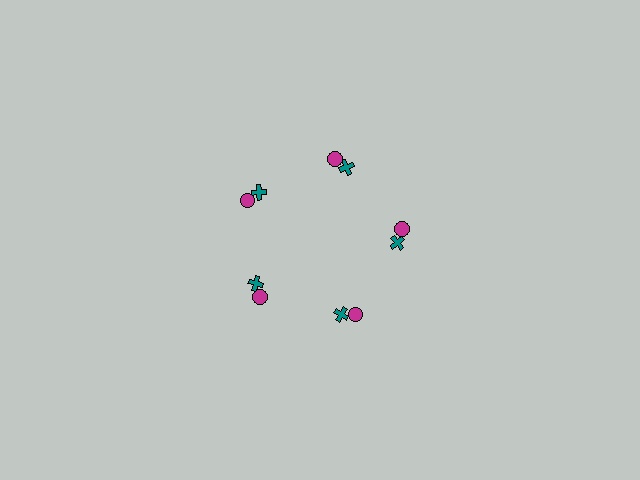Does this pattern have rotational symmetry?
Yes, this pattern has 5-fold rotational symmetry. It looks the same after rotating 72 degrees around the center.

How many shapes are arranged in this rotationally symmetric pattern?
There are 10 shapes, arranged in 5 groups of 2.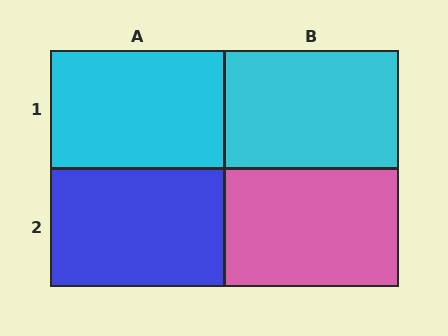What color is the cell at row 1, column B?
Cyan.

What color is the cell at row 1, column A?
Cyan.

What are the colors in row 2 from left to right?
Blue, pink.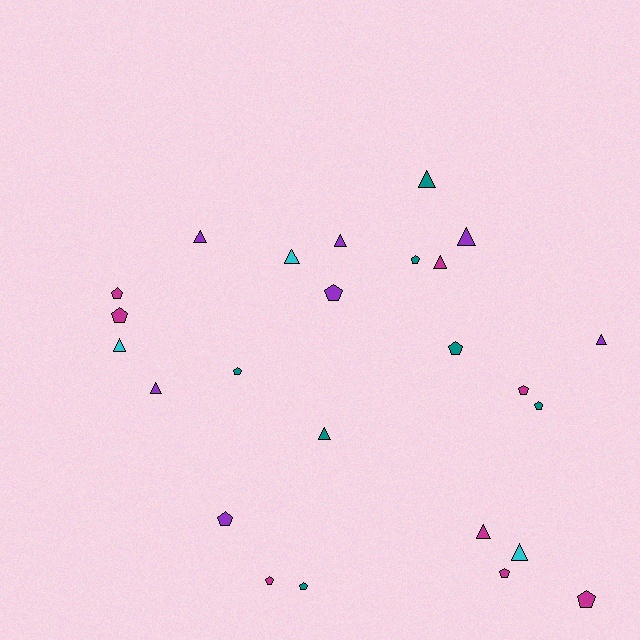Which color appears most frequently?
Magenta, with 8 objects.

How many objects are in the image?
There are 25 objects.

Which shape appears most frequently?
Pentagon, with 13 objects.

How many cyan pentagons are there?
There are no cyan pentagons.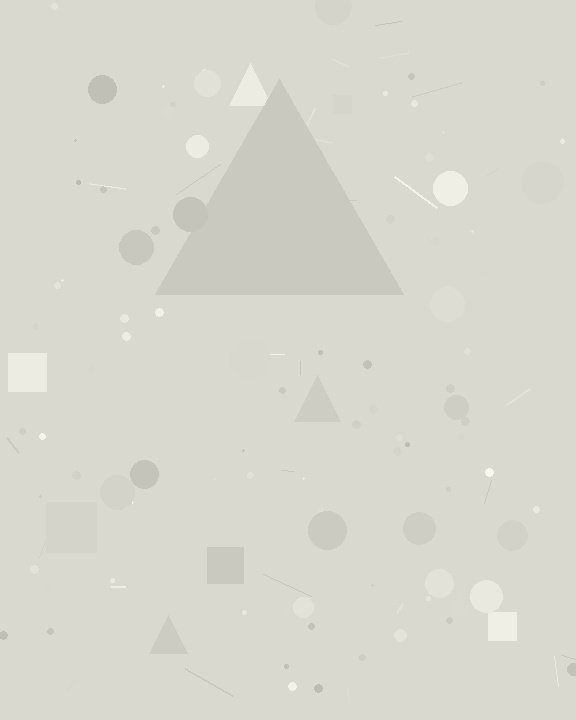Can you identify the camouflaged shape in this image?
The camouflaged shape is a triangle.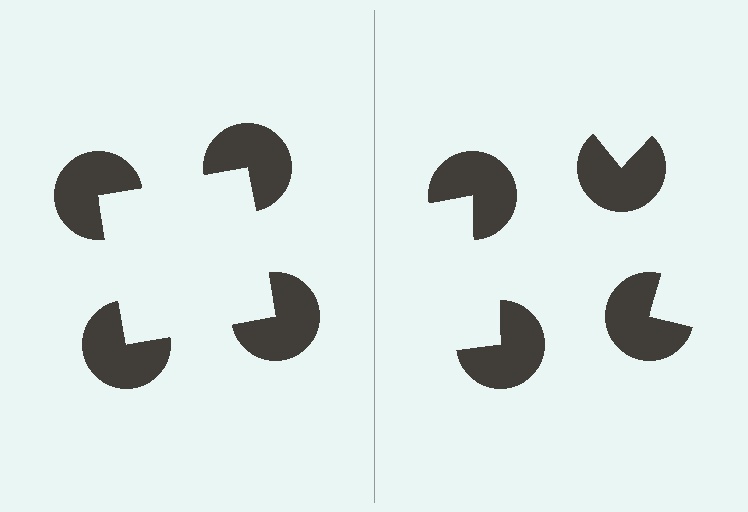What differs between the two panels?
The pac-man discs are positioned identically on both sides; only the wedge orientations differ. On the left they align to a square; on the right they are misaligned.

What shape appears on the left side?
An illusory square.